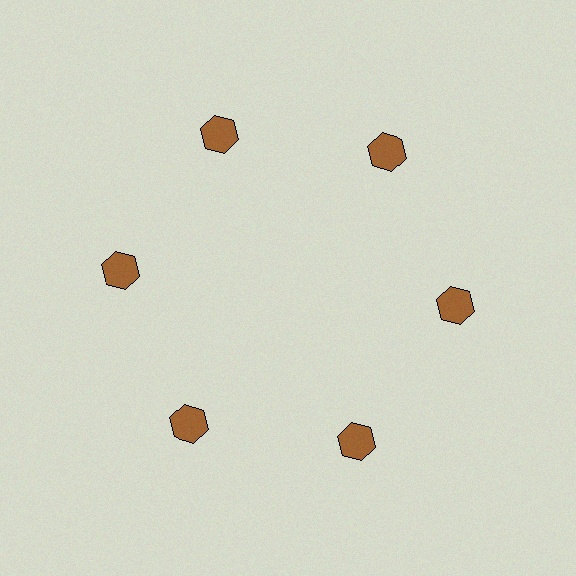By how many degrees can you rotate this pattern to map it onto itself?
The pattern maps onto itself every 60 degrees of rotation.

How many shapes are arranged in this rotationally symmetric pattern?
There are 6 shapes, arranged in 6 groups of 1.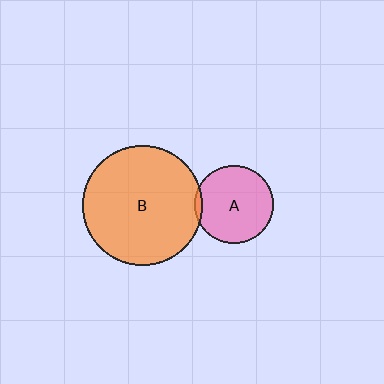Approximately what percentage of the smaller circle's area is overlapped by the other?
Approximately 5%.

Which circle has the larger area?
Circle B (orange).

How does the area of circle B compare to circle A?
Approximately 2.3 times.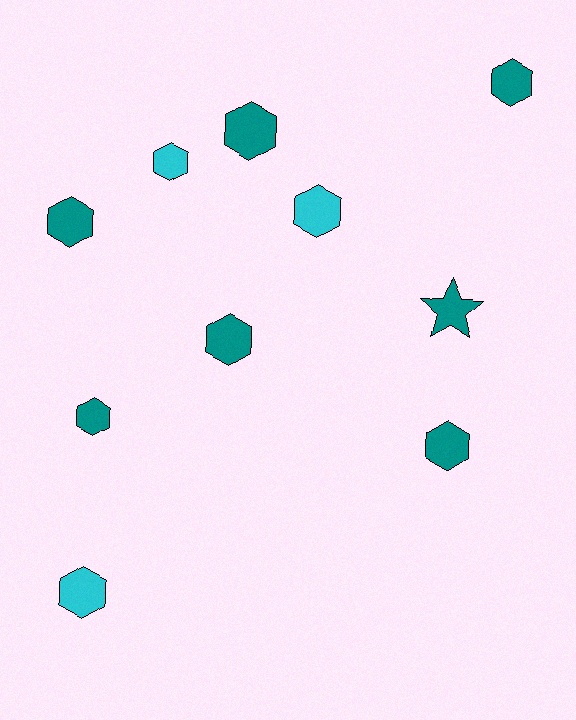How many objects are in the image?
There are 10 objects.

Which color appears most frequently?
Teal, with 7 objects.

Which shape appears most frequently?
Hexagon, with 9 objects.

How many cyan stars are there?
There are no cyan stars.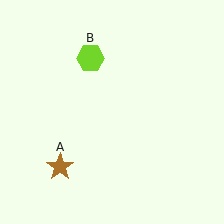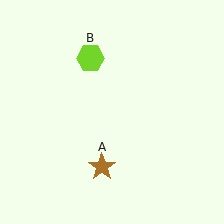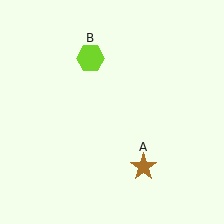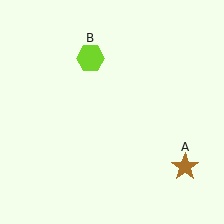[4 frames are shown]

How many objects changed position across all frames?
1 object changed position: brown star (object A).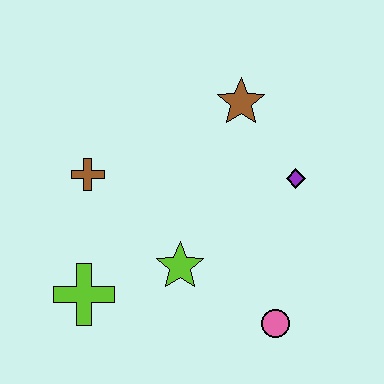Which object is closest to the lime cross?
The lime star is closest to the lime cross.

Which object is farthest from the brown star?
The lime cross is farthest from the brown star.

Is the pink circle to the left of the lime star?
No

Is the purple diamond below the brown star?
Yes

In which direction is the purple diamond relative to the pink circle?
The purple diamond is above the pink circle.